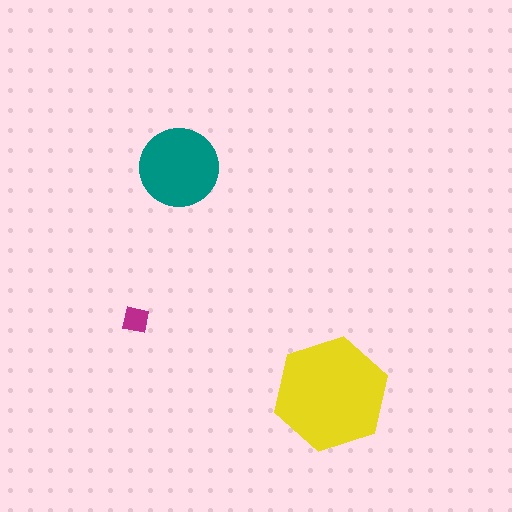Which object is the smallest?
The magenta square.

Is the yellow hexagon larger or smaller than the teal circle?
Larger.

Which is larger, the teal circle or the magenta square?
The teal circle.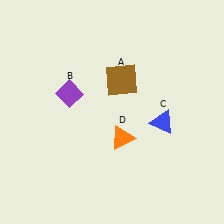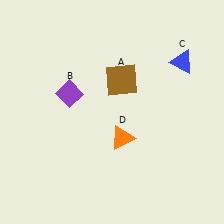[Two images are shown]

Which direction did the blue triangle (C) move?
The blue triangle (C) moved up.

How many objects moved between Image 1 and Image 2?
1 object moved between the two images.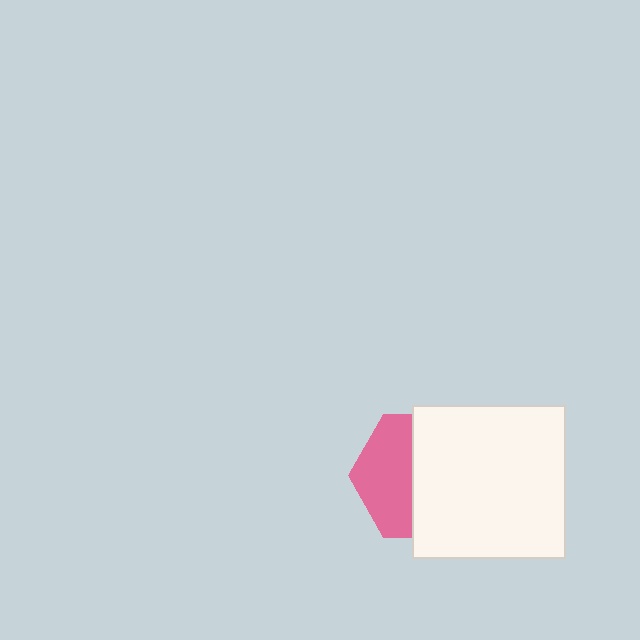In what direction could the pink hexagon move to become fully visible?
The pink hexagon could move left. That would shift it out from behind the white square entirely.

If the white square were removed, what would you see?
You would see the complete pink hexagon.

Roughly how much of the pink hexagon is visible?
A small part of it is visible (roughly 43%).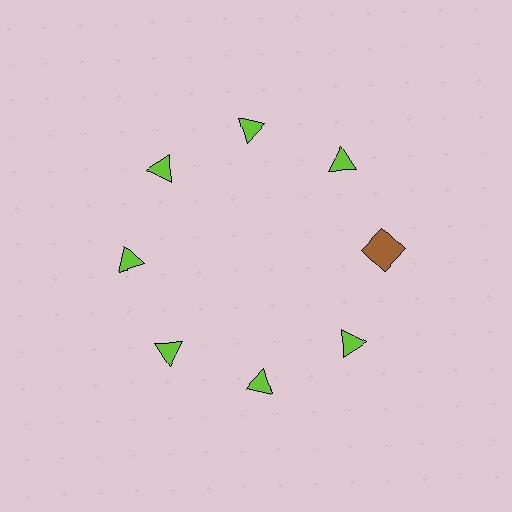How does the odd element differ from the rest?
It differs in both color (brown instead of lime) and shape (square instead of triangle).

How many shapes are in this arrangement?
There are 8 shapes arranged in a ring pattern.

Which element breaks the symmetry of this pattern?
The brown square at roughly the 3 o'clock position breaks the symmetry. All other shapes are lime triangles.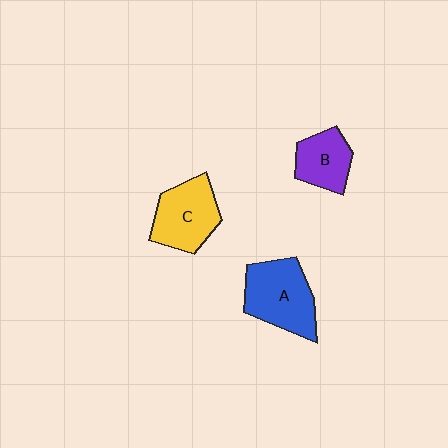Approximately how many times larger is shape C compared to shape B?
Approximately 1.4 times.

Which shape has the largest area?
Shape A (blue).